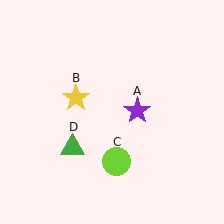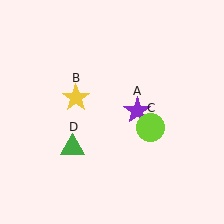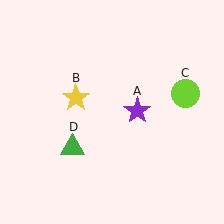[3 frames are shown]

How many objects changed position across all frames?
1 object changed position: lime circle (object C).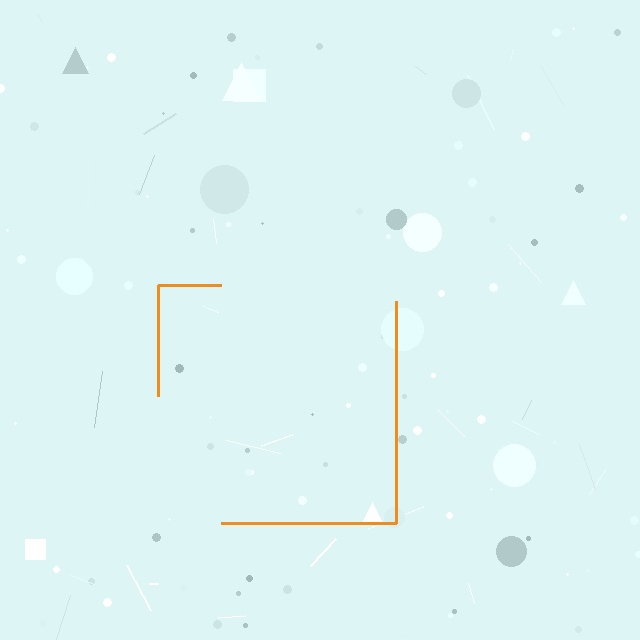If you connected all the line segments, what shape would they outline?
They would outline a square.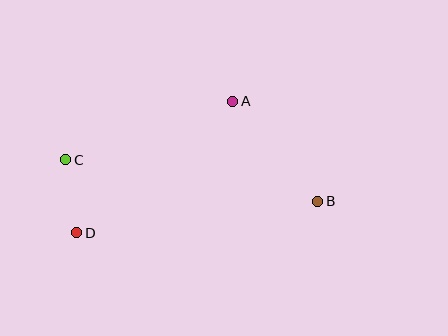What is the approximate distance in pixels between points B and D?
The distance between B and D is approximately 243 pixels.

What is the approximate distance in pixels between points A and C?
The distance between A and C is approximately 177 pixels.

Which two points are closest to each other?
Points C and D are closest to each other.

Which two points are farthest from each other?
Points B and C are farthest from each other.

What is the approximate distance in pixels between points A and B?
The distance between A and B is approximately 131 pixels.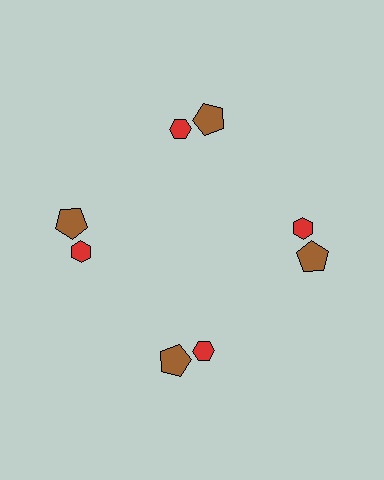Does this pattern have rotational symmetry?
Yes, this pattern has 4-fold rotational symmetry. It looks the same after rotating 90 degrees around the center.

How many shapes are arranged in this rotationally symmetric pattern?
There are 8 shapes, arranged in 4 groups of 2.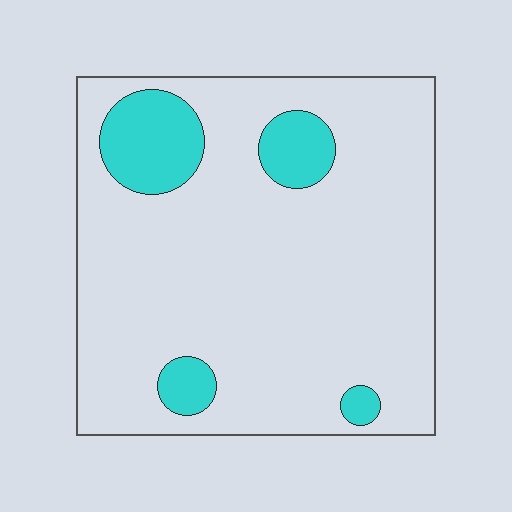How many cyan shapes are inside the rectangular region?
4.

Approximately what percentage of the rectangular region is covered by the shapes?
Approximately 15%.